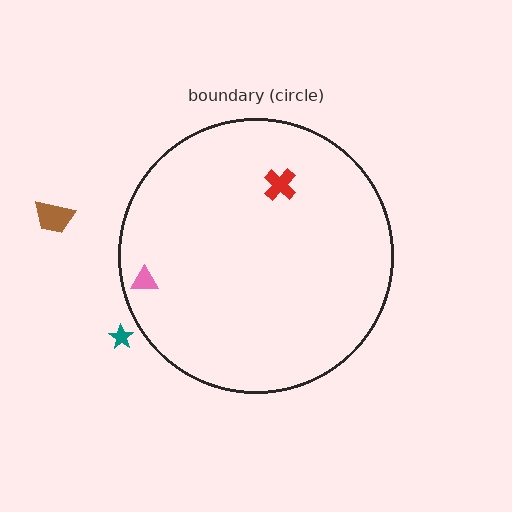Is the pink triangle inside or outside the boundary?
Inside.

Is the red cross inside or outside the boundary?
Inside.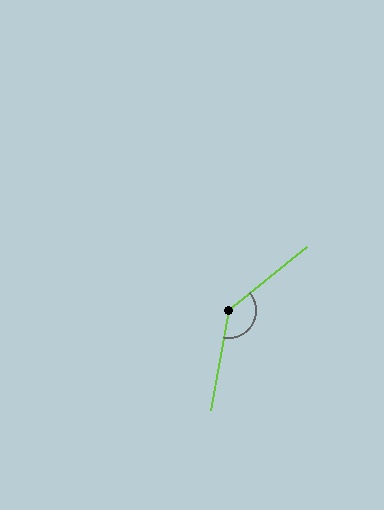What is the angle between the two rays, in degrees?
Approximately 140 degrees.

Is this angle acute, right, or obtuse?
It is obtuse.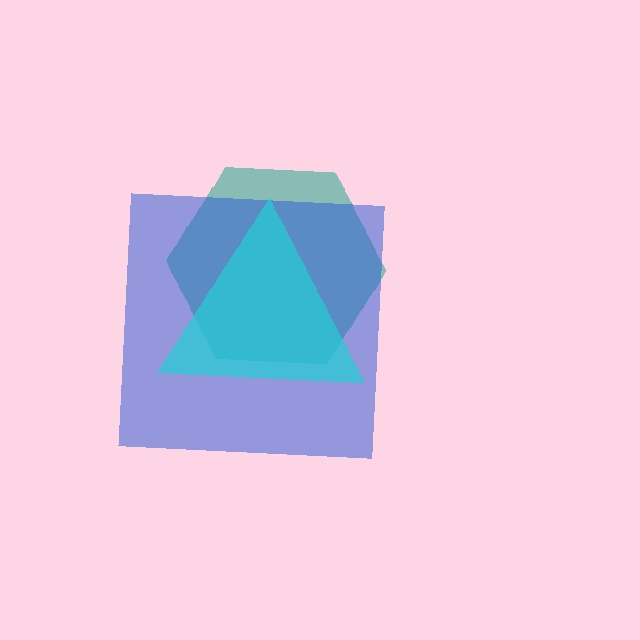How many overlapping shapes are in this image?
There are 3 overlapping shapes in the image.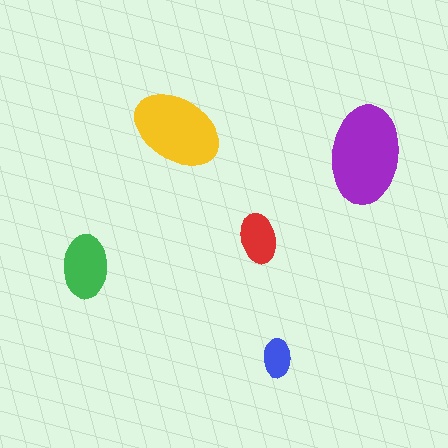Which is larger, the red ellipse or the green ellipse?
The green one.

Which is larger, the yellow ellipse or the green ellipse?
The yellow one.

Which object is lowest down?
The blue ellipse is bottommost.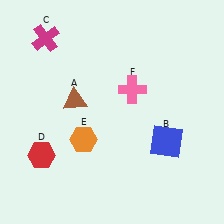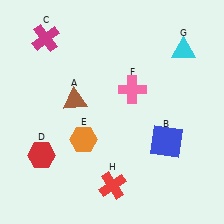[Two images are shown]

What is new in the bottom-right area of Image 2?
A red cross (H) was added in the bottom-right area of Image 2.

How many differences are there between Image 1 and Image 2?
There are 2 differences between the two images.